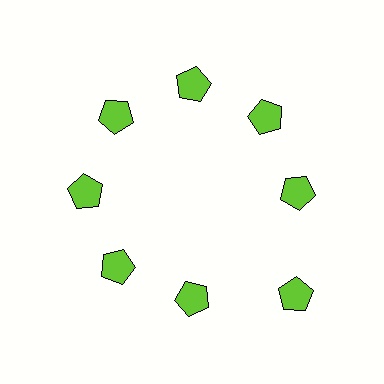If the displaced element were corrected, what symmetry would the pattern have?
It would have 8-fold rotational symmetry — the pattern would map onto itself every 45 degrees.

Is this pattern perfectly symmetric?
No. The 8 lime pentagons are arranged in a ring, but one element near the 4 o'clock position is pushed outward from the center, breaking the 8-fold rotational symmetry.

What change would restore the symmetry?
The symmetry would be restored by moving it inward, back onto the ring so that all 8 pentagons sit at equal angles and equal distance from the center.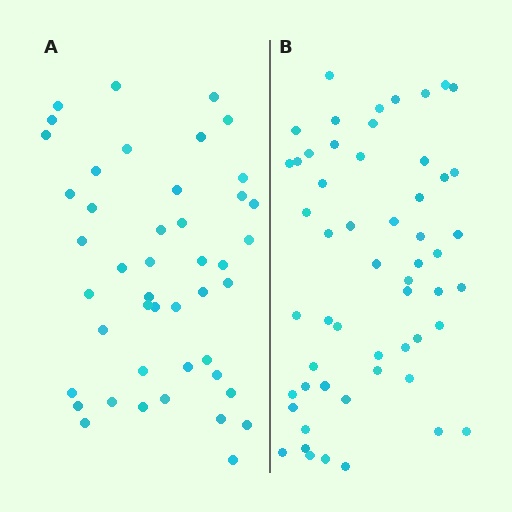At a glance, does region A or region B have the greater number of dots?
Region B (the right region) has more dots.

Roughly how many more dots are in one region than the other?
Region B has roughly 10 or so more dots than region A.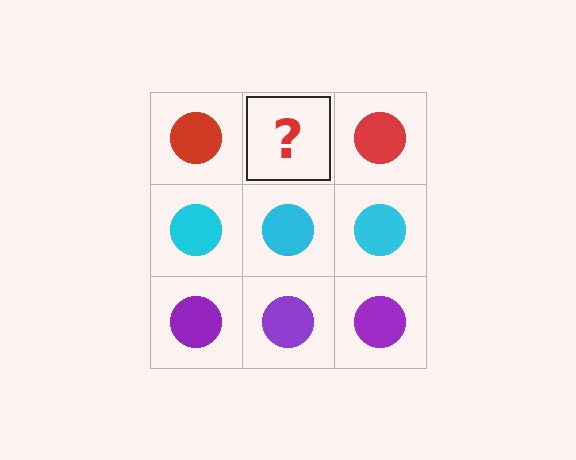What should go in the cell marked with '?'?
The missing cell should contain a red circle.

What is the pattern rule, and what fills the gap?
The rule is that each row has a consistent color. The gap should be filled with a red circle.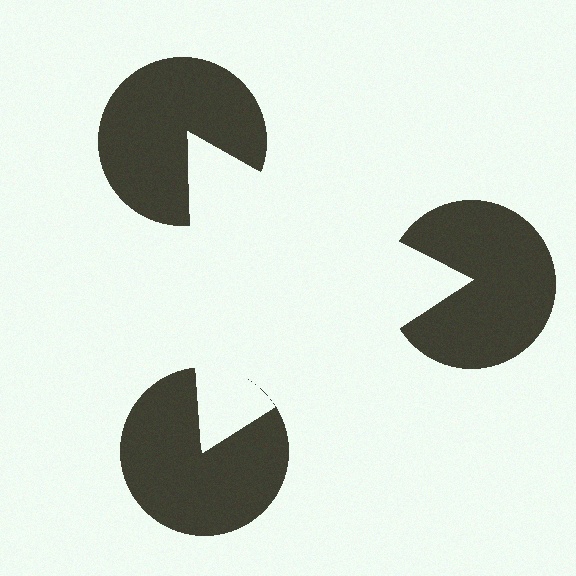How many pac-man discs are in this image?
There are 3 — one at each vertex of the illusory triangle.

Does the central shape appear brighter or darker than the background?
It typically appears slightly brighter than the background, even though no actual brightness change is drawn.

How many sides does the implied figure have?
3 sides.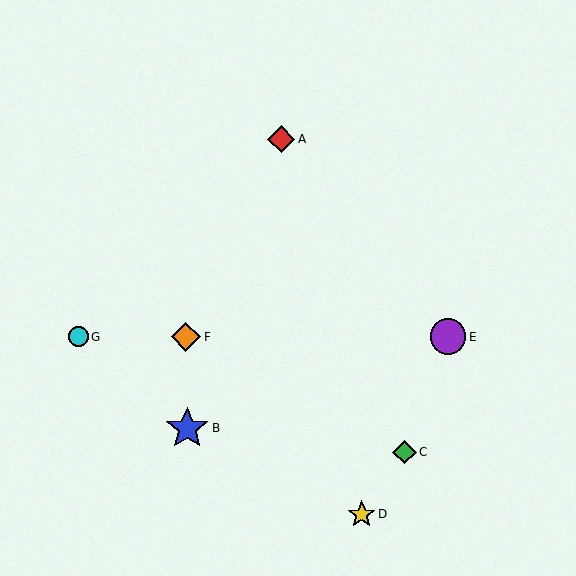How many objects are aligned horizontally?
3 objects (E, F, G) are aligned horizontally.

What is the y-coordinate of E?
Object E is at y≈337.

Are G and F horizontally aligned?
Yes, both are at y≈337.